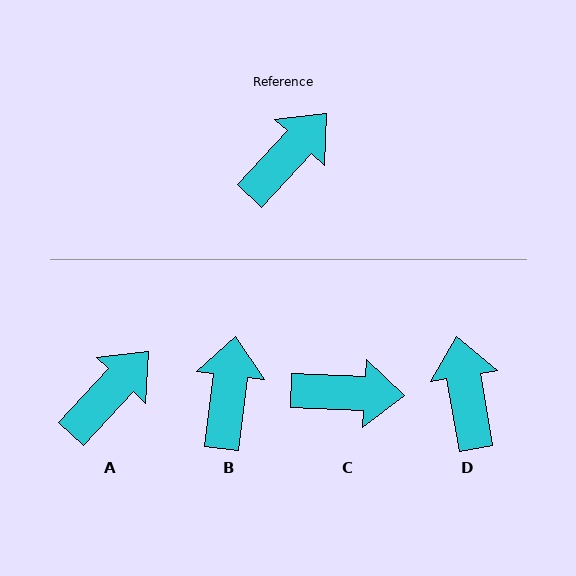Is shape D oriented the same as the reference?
No, it is off by about 53 degrees.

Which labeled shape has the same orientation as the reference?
A.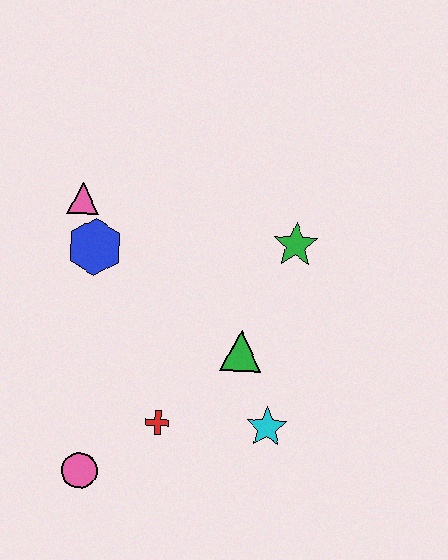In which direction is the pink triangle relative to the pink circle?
The pink triangle is above the pink circle.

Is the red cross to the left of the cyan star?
Yes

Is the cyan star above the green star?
No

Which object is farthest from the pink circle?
The green star is farthest from the pink circle.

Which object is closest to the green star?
The green triangle is closest to the green star.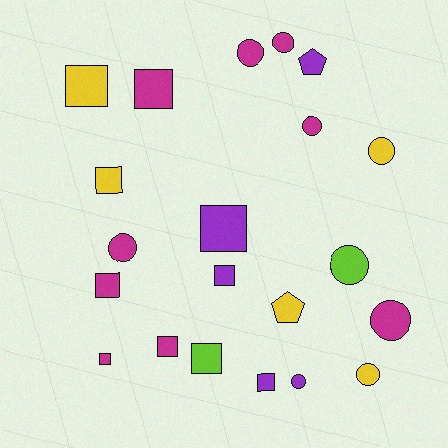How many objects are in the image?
There are 21 objects.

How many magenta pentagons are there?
There are no magenta pentagons.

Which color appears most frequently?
Magenta, with 9 objects.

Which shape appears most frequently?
Square, with 10 objects.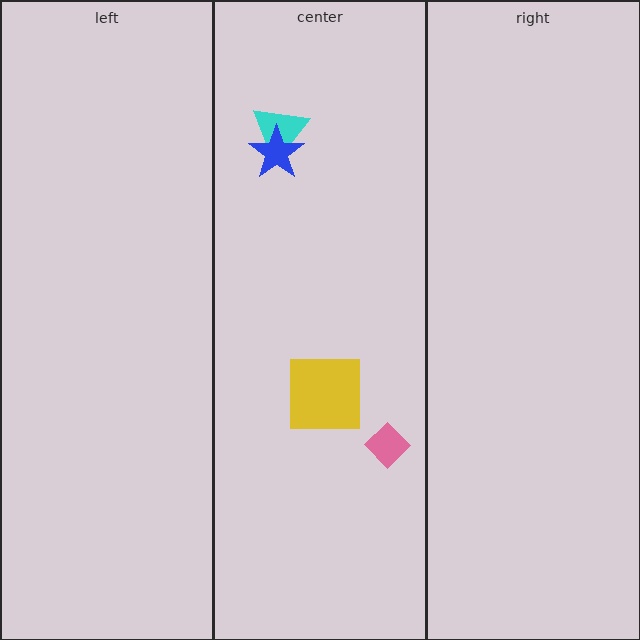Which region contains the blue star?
The center region.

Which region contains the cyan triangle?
The center region.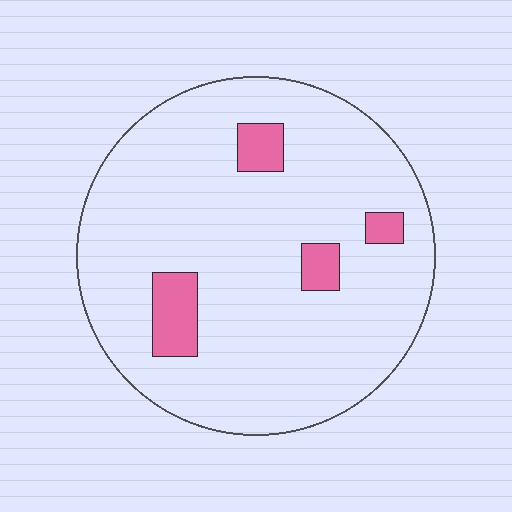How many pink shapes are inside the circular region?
4.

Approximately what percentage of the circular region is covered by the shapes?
Approximately 10%.